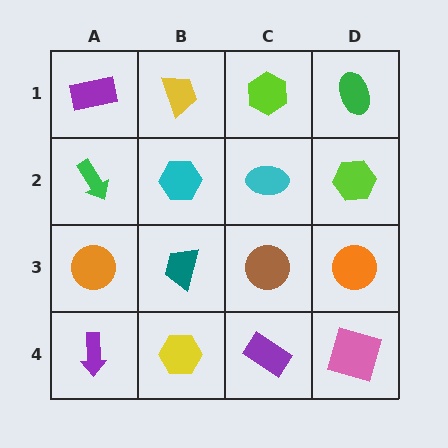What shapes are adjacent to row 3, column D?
A lime hexagon (row 2, column D), a pink square (row 4, column D), a brown circle (row 3, column C).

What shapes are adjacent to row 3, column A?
A green arrow (row 2, column A), a purple arrow (row 4, column A), a teal trapezoid (row 3, column B).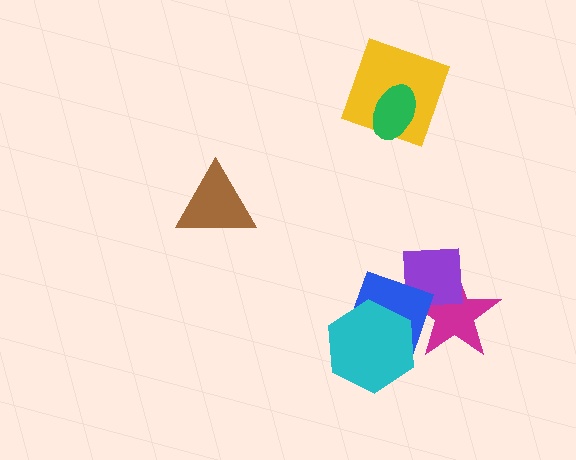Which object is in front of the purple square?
The blue diamond is in front of the purple square.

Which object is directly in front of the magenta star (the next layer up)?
The purple square is directly in front of the magenta star.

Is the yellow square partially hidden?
Yes, it is partially covered by another shape.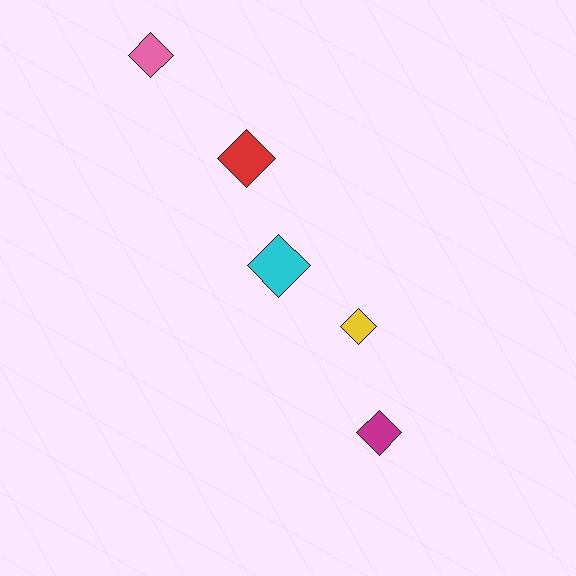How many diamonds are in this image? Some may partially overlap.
There are 5 diamonds.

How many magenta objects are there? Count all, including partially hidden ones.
There is 1 magenta object.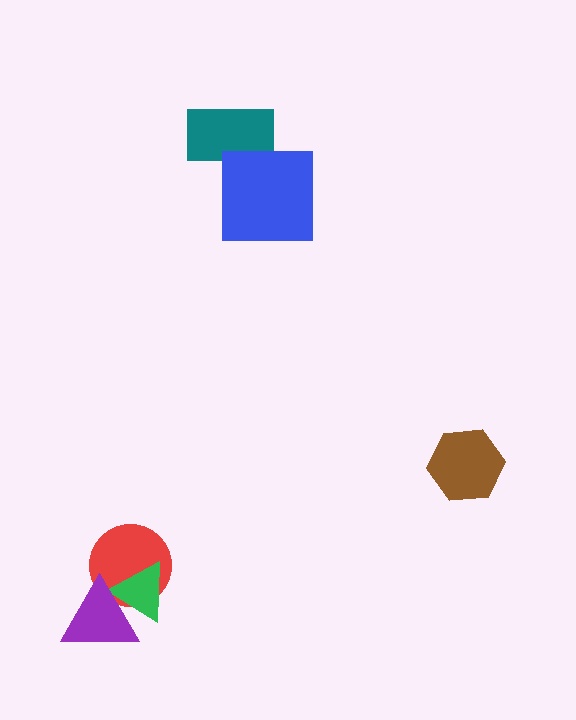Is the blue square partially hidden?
No, no other shape covers it.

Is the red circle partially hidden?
Yes, it is partially covered by another shape.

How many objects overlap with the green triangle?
2 objects overlap with the green triangle.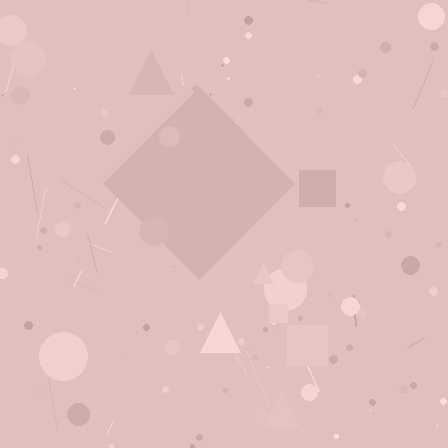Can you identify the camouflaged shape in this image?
The camouflaged shape is a diamond.